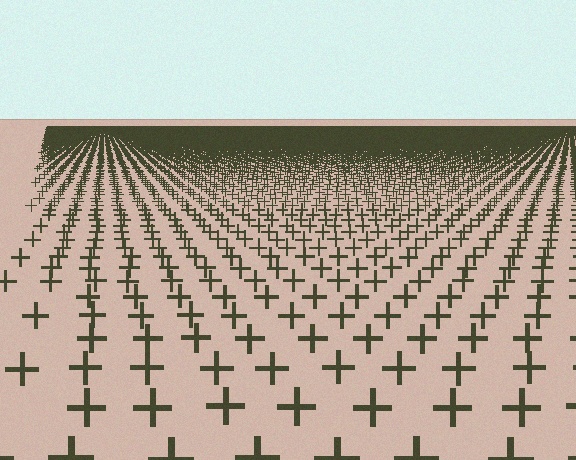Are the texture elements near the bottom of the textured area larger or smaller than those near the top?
Larger. Near the bottom, elements are closer to the viewer and appear at a bigger on-screen size.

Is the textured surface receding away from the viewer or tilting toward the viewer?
The surface is receding away from the viewer. Texture elements get smaller and denser toward the top.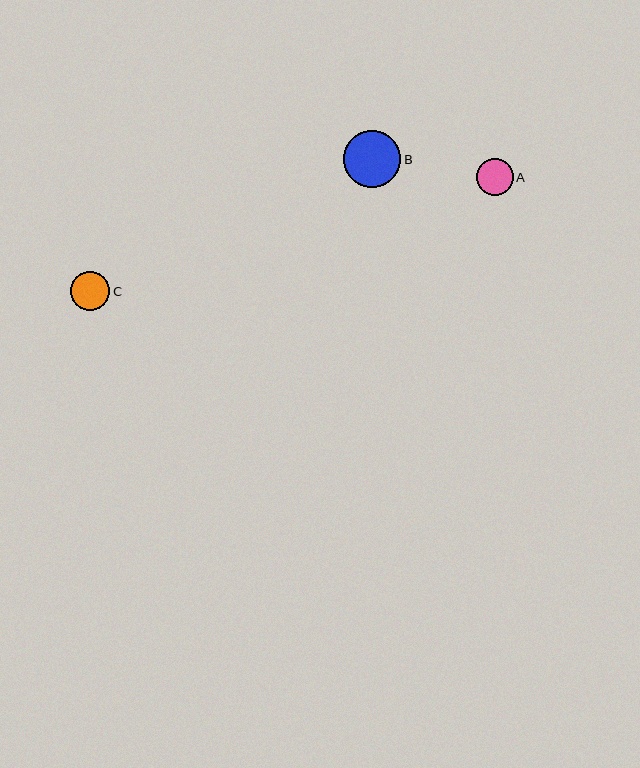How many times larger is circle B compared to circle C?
Circle B is approximately 1.5 times the size of circle C.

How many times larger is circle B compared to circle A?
Circle B is approximately 1.6 times the size of circle A.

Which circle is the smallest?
Circle A is the smallest with a size of approximately 37 pixels.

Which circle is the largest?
Circle B is the largest with a size of approximately 57 pixels.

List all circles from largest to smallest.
From largest to smallest: B, C, A.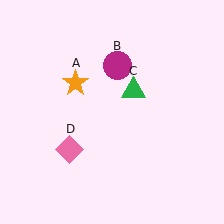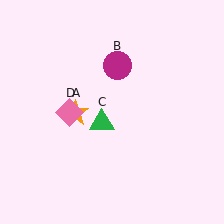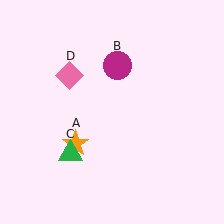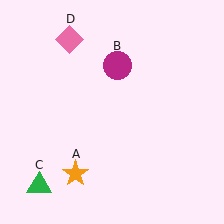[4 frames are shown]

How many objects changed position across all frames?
3 objects changed position: orange star (object A), green triangle (object C), pink diamond (object D).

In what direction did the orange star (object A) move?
The orange star (object A) moved down.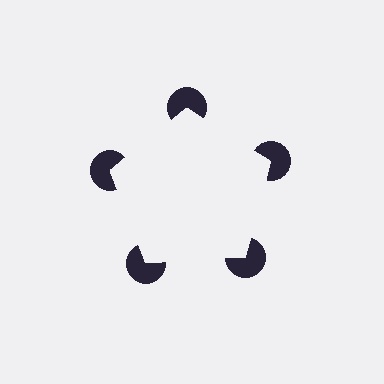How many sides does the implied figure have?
5 sides.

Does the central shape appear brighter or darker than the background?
It typically appears slightly brighter than the background, even though no actual brightness change is drawn.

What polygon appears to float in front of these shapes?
An illusory pentagon — its edges are inferred from the aligned wedge cuts in the pac-man discs, not physically drawn.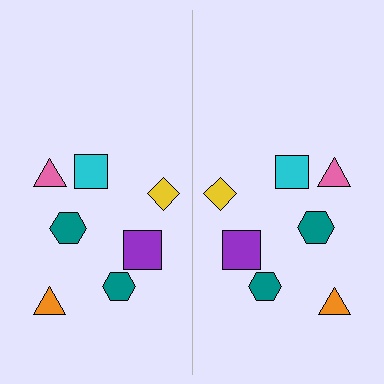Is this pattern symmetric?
Yes, this pattern has bilateral (reflection) symmetry.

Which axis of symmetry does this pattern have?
The pattern has a vertical axis of symmetry running through the center of the image.